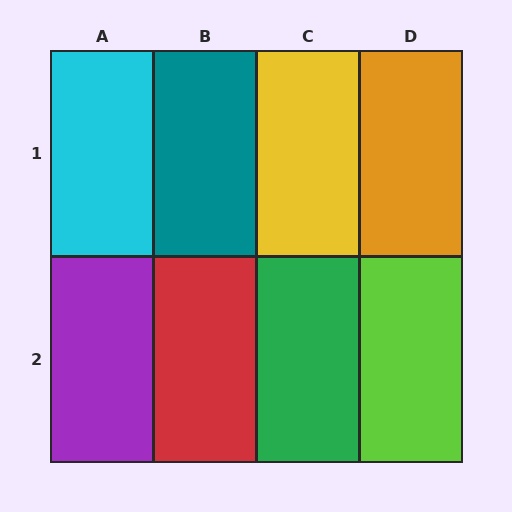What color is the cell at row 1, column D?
Orange.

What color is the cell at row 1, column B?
Teal.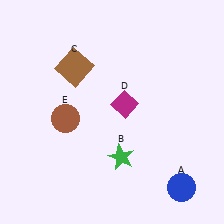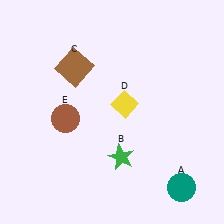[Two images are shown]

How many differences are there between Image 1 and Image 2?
There are 2 differences between the two images.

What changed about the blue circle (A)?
In Image 1, A is blue. In Image 2, it changed to teal.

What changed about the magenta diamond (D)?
In Image 1, D is magenta. In Image 2, it changed to yellow.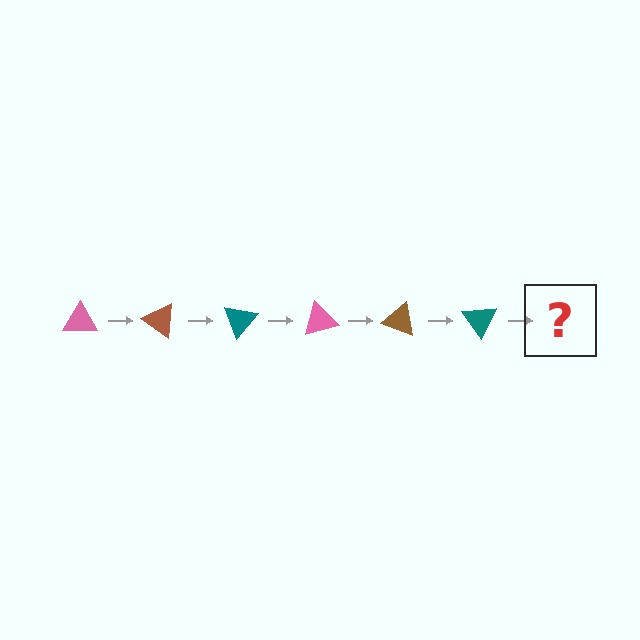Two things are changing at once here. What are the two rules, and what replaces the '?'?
The two rules are that it rotates 35 degrees each step and the color cycles through pink, brown, and teal. The '?' should be a pink triangle, rotated 210 degrees from the start.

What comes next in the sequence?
The next element should be a pink triangle, rotated 210 degrees from the start.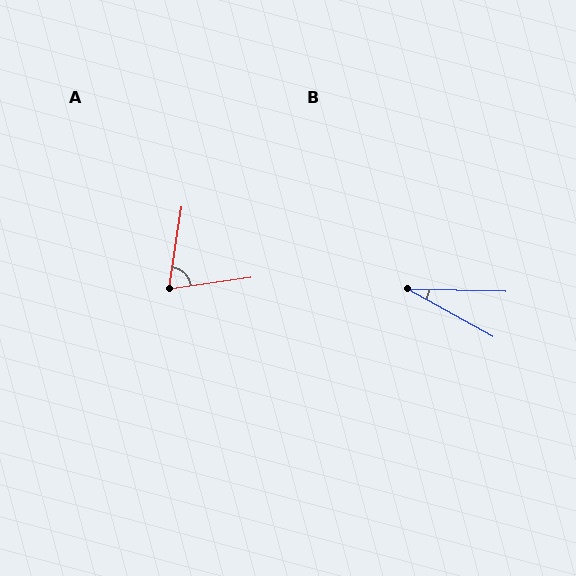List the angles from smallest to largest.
B (28°), A (73°).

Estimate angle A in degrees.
Approximately 73 degrees.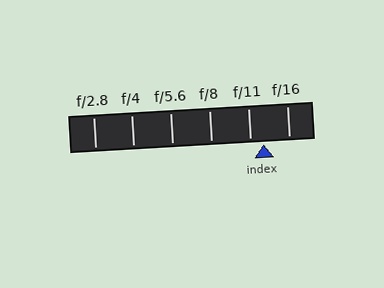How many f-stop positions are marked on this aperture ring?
There are 6 f-stop positions marked.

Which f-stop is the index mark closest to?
The index mark is closest to f/11.